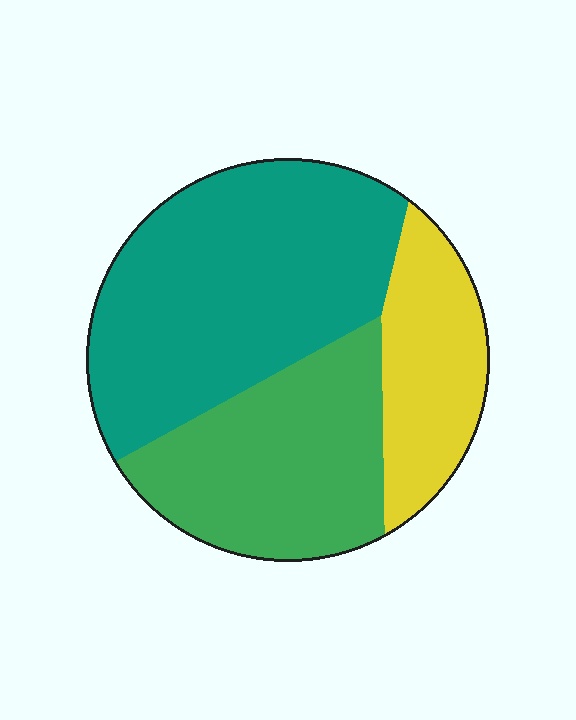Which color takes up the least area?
Yellow, at roughly 20%.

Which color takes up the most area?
Teal, at roughly 50%.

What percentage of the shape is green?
Green takes up between a quarter and a half of the shape.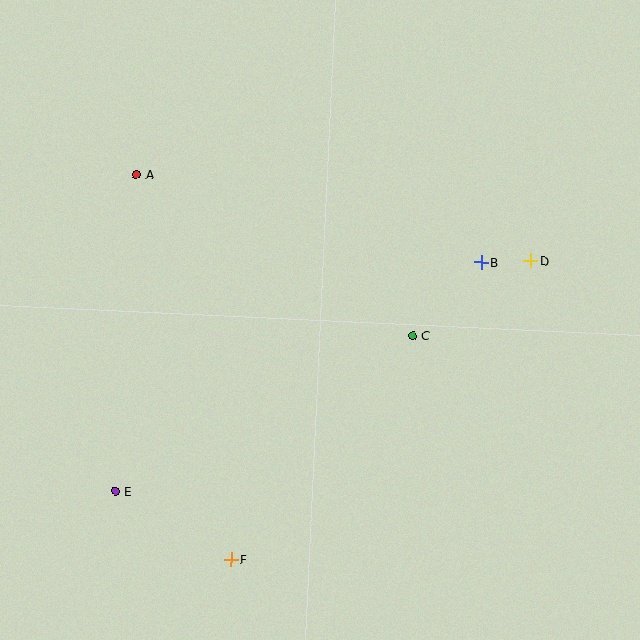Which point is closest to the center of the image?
Point C at (412, 336) is closest to the center.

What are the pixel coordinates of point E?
Point E is at (115, 491).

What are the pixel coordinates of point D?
Point D is at (531, 261).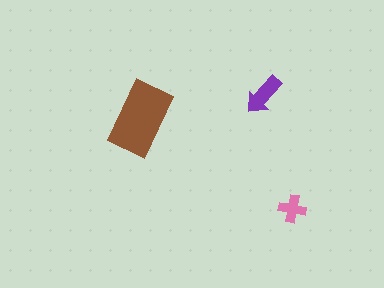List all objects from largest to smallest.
The brown rectangle, the purple arrow, the pink cross.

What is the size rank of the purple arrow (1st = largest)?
2nd.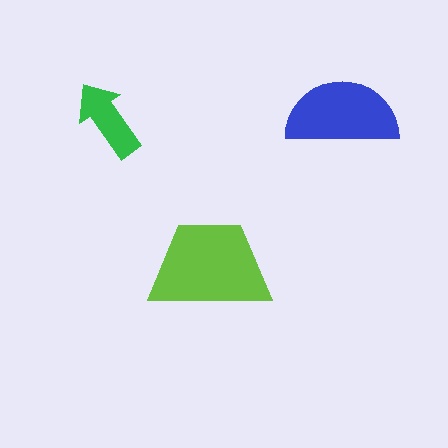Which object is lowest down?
The lime trapezoid is bottommost.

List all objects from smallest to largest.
The green arrow, the blue semicircle, the lime trapezoid.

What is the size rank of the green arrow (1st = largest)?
3rd.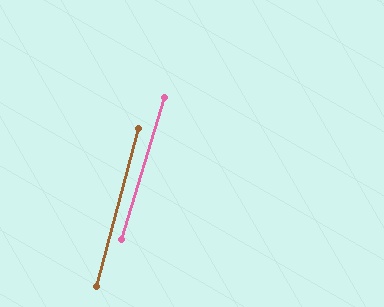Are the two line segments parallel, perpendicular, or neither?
Parallel — their directions differ by only 1.7°.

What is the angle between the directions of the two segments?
Approximately 2 degrees.